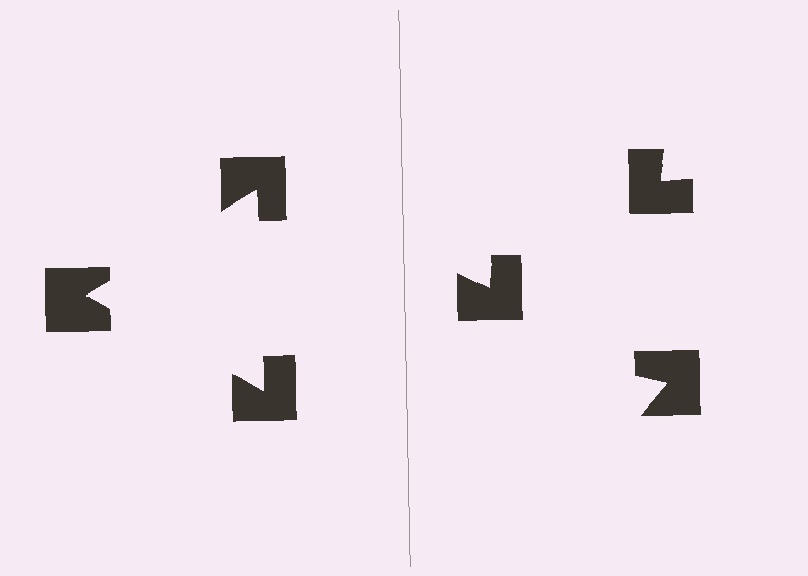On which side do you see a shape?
An illusory triangle appears on the left side. On the right side the wedge cuts are rotated, so no coherent shape forms.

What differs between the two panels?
The notched squares are positioned identically on both sides; only the wedge orientations differ. On the left they align to a triangle; on the right they are misaligned.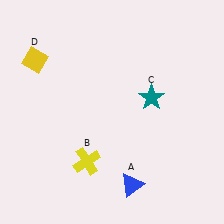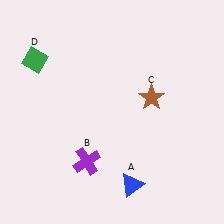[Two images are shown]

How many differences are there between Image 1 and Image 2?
There are 3 differences between the two images.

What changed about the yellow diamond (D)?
In Image 1, D is yellow. In Image 2, it changed to green.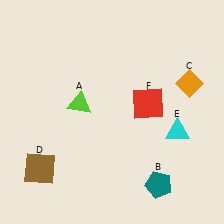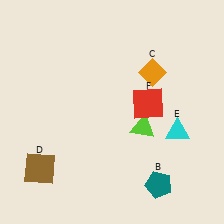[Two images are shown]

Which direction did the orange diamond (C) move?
The orange diamond (C) moved left.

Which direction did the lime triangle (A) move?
The lime triangle (A) moved right.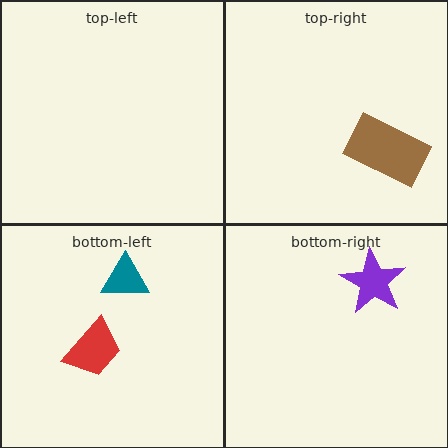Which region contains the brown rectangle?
The top-right region.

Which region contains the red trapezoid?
The bottom-left region.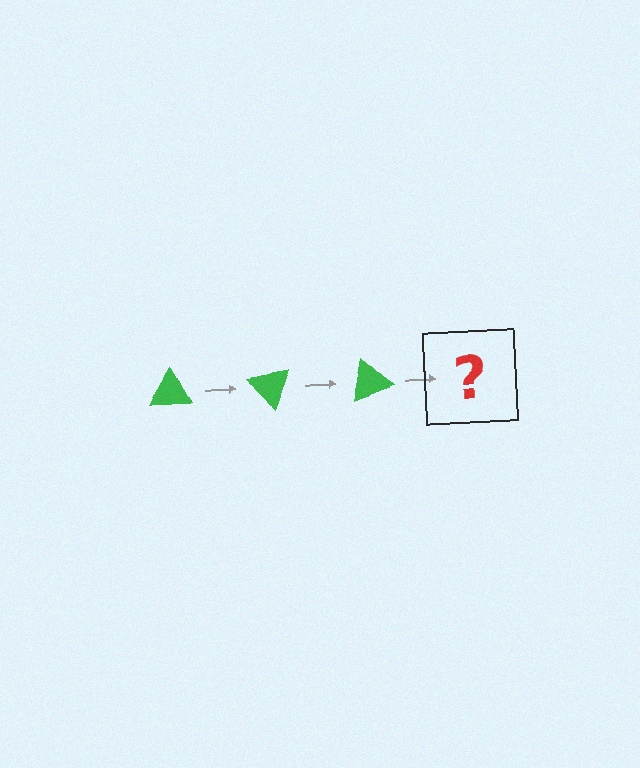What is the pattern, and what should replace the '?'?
The pattern is that the triangle rotates 50 degrees each step. The '?' should be a green triangle rotated 150 degrees.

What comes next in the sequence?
The next element should be a green triangle rotated 150 degrees.